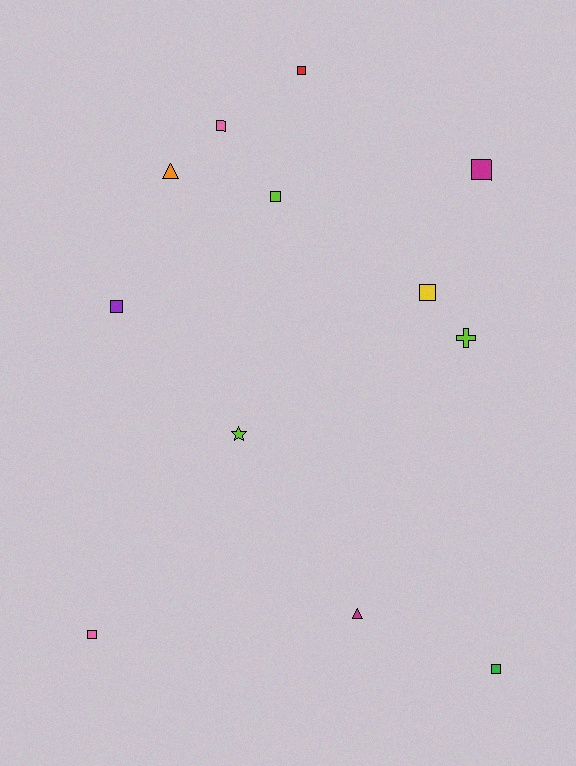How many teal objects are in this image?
There are no teal objects.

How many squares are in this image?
There are 8 squares.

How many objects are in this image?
There are 12 objects.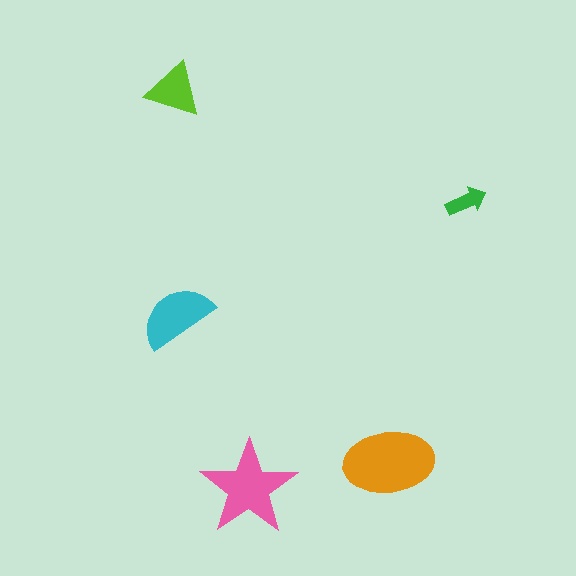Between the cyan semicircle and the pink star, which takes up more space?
The pink star.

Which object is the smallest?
The green arrow.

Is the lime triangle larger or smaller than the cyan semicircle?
Smaller.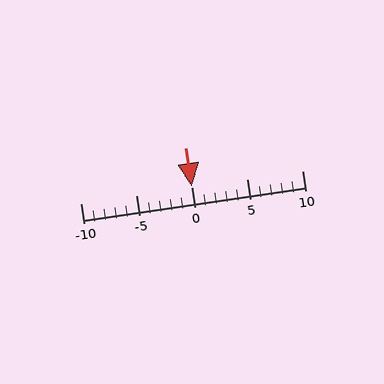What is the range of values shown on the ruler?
The ruler shows values from -10 to 10.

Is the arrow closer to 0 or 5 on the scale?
The arrow is closer to 0.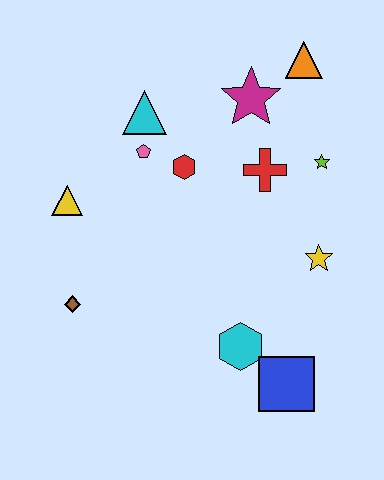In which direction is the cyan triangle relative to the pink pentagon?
The cyan triangle is above the pink pentagon.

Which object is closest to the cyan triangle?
The pink pentagon is closest to the cyan triangle.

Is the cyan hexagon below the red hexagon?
Yes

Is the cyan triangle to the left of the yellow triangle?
No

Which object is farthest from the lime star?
The brown diamond is farthest from the lime star.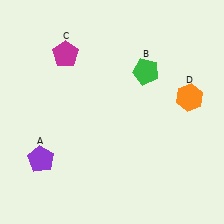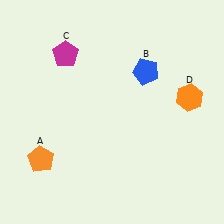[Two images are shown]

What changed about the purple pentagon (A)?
In Image 1, A is purple. In Image 2, it changed to orange.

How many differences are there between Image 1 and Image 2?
There are 2 differences between the two images.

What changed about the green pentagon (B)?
In Image 1, B is green. In Image 2, it changed to blue.